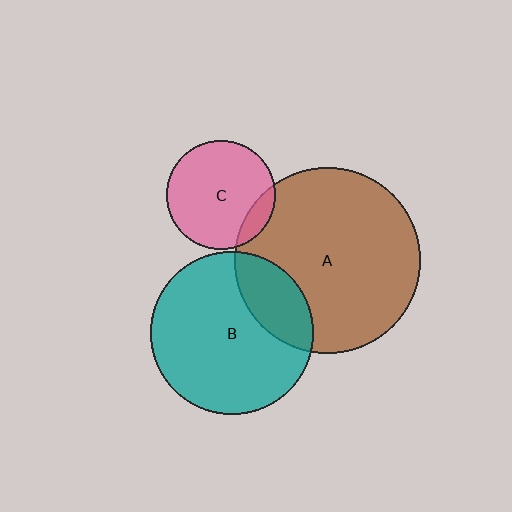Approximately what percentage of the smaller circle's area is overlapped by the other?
Approximately 25%.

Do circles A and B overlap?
Yes.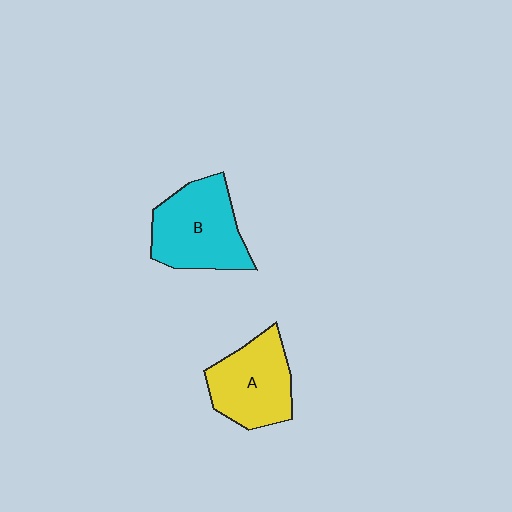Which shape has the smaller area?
Shape A (yellow).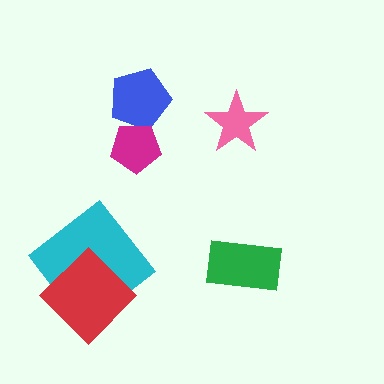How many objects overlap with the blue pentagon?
1 object overlaps with the blue pentagon.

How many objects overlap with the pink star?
0 objects overlap with the pink star.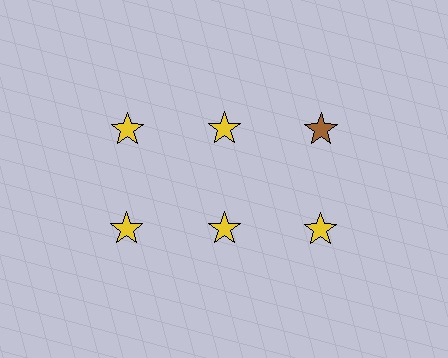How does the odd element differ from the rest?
It has a different color: brown instead of yellow.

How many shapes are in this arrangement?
There are 6 shapes arranged in a grid pattern.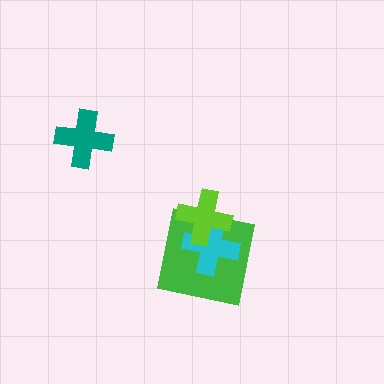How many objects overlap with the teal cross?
0 objects overlap with the teal cross.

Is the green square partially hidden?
Yes, it is partially covered by another shape.